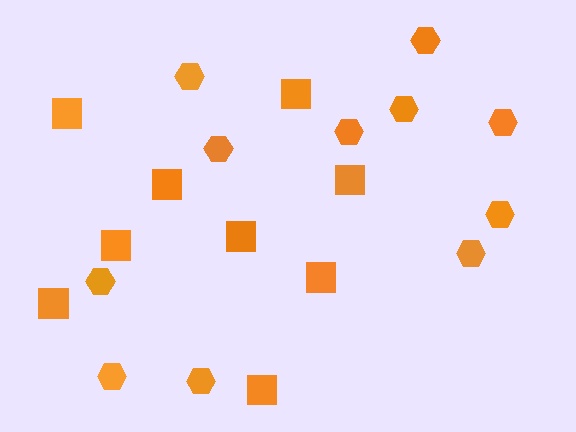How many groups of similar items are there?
There are 2 groups: one group of hexagons (11) and one group of squares (9).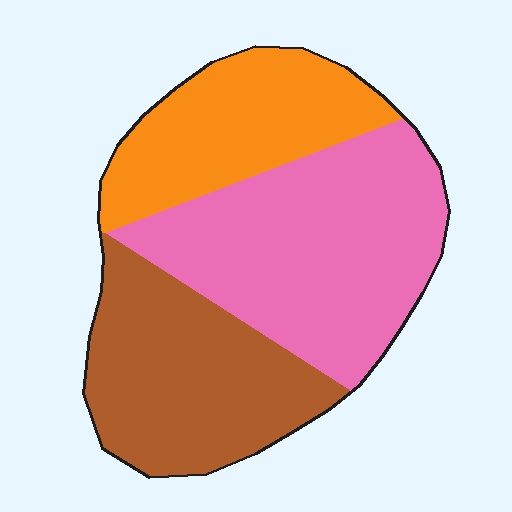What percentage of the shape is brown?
Brown takes up about one third (1/3) of the shape.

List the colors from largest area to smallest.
From largest to smallest: pink, brown, orange.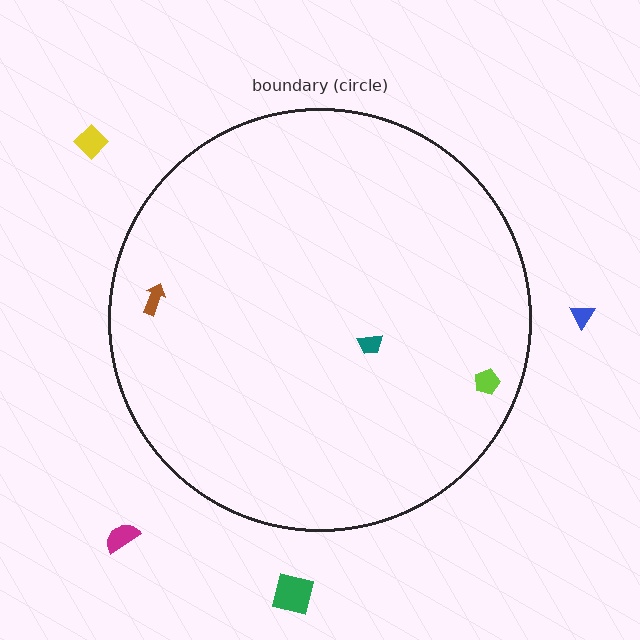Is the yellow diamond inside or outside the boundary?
Outside.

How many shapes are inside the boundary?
3 inside, 4 outside.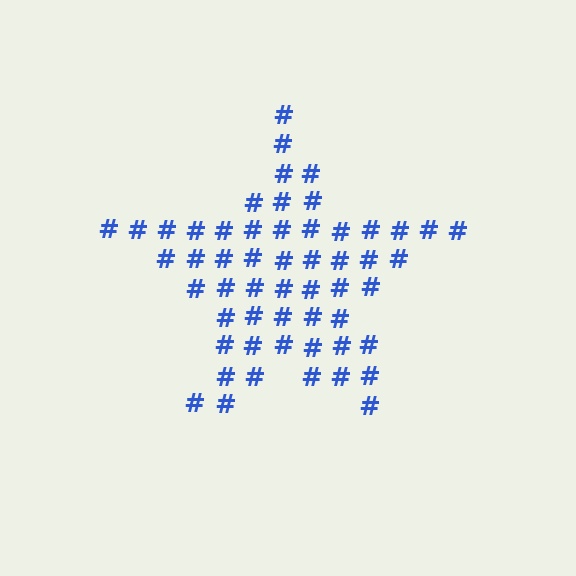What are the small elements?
The small elements are hash symbols.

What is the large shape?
The large shape is a star.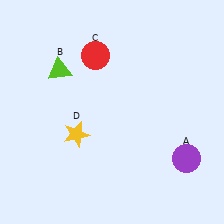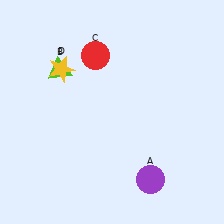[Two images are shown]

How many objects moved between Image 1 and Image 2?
2 objects moved between the two images.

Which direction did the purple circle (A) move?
The purple circle (A) moved left.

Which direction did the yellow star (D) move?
The yellow star (D) moved up.